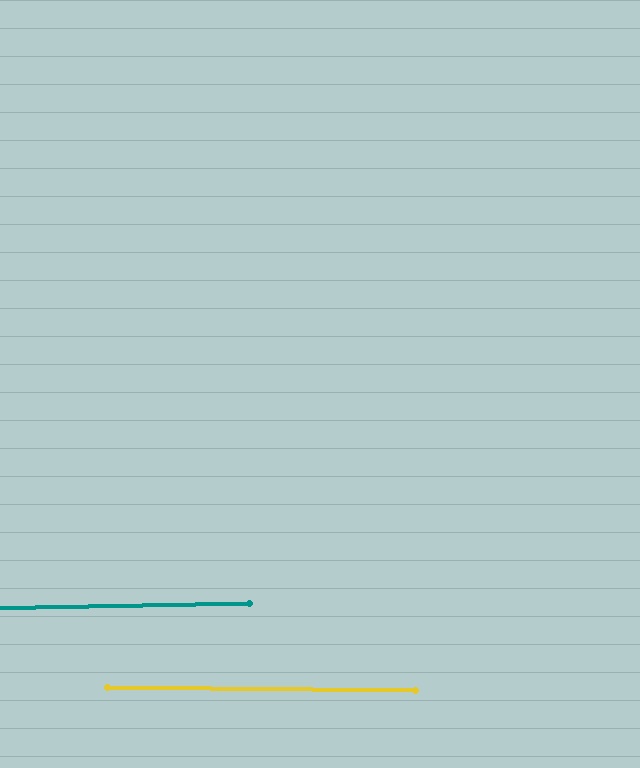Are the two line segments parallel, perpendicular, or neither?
Parallel — their directions differ by only 1.6°.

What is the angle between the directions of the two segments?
Approximately 2 degrees.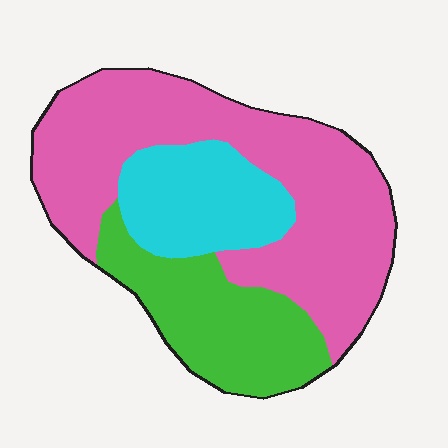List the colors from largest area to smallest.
From largest to smallest: pink, green, cyan.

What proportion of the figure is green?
Green takes up about one quarter (1/4) of the figure.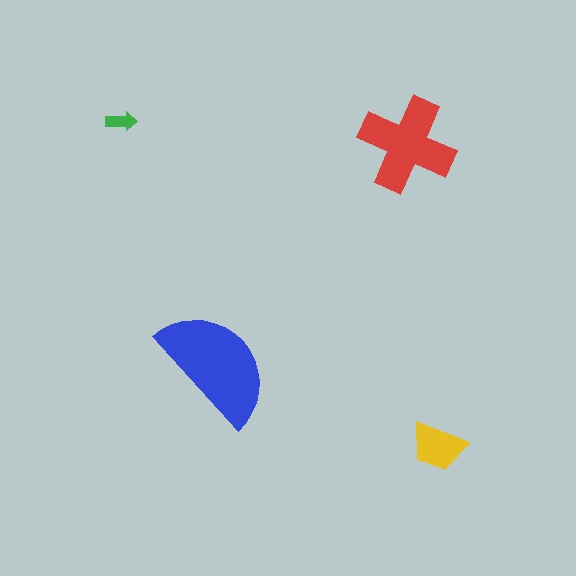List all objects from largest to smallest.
The blue semicircle, the red cross, the yellow trapezoid, the green arrow.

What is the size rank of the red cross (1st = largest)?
2nd.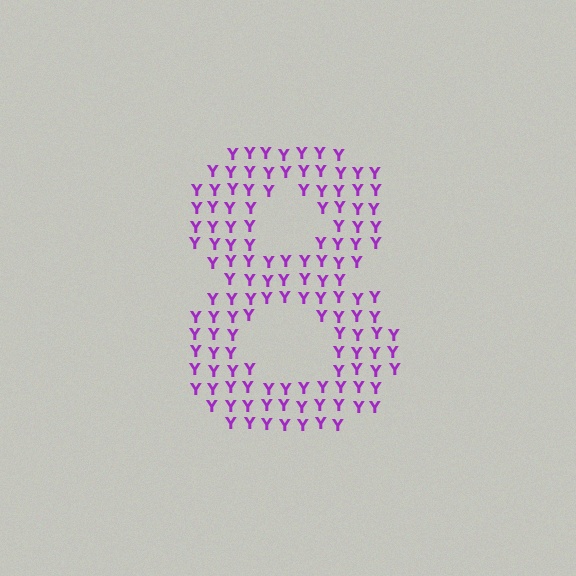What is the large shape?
The large shape is the digit 8.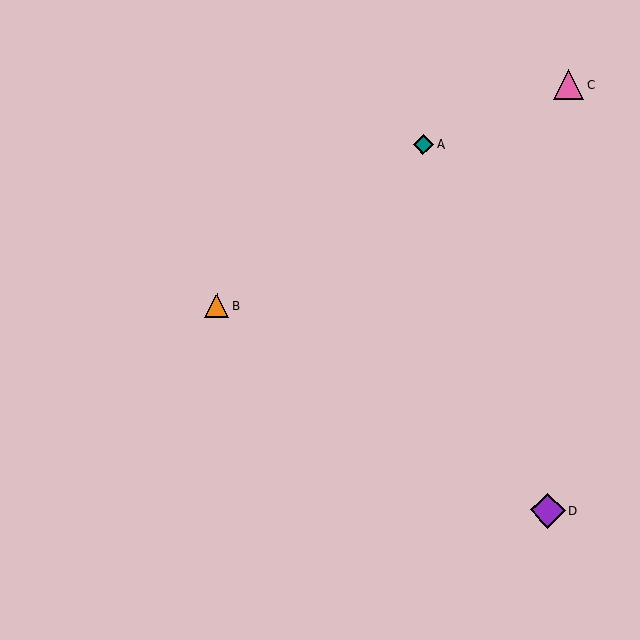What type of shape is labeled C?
Shape C is a pink triangle.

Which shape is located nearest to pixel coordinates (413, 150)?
The teal diamond (labeled A) at (423, 144) is nearest to that location.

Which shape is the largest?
The purple diamond (labeled D) is the largest.